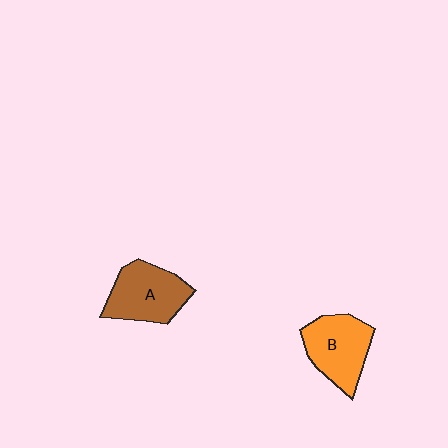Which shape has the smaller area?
Shape B (orange).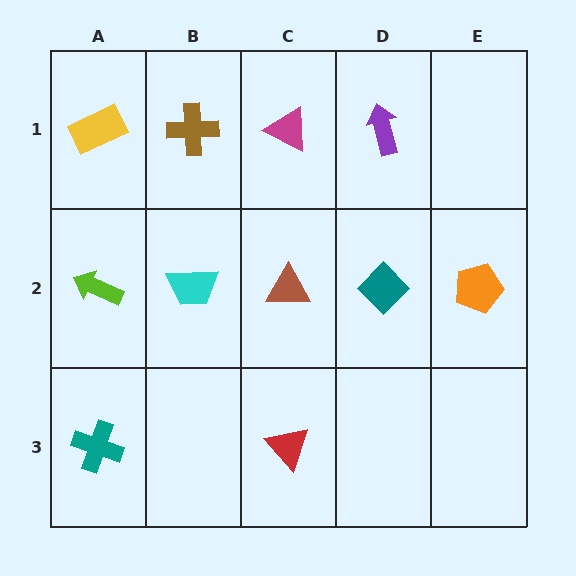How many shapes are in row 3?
2 shapes.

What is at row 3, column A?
A teal cross.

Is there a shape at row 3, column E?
No, that cell is empty.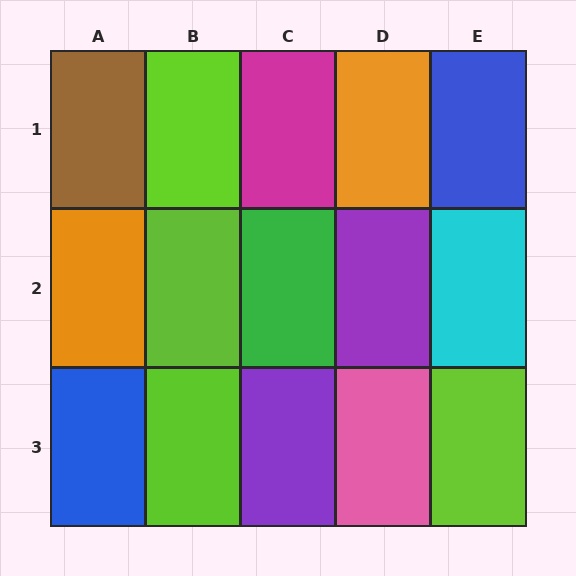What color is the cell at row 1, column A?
Brown.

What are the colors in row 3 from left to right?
Blue, lime, purple, pink, lime.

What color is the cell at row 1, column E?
Blue.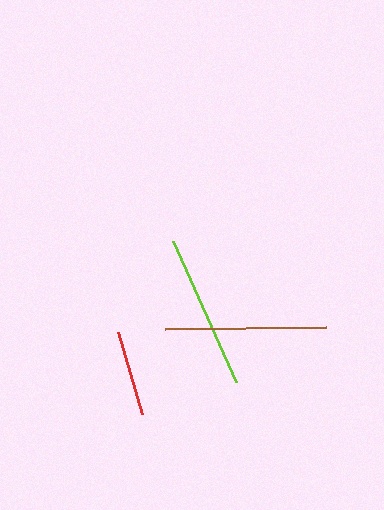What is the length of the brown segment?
The brown segment is approximately 161 pixels long.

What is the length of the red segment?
The red segment is approximately 85 pixels long.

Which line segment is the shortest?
The red line is the shortest at approximately 85 pixels.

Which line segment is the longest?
The brown line is the longest at approximately 161 pixels.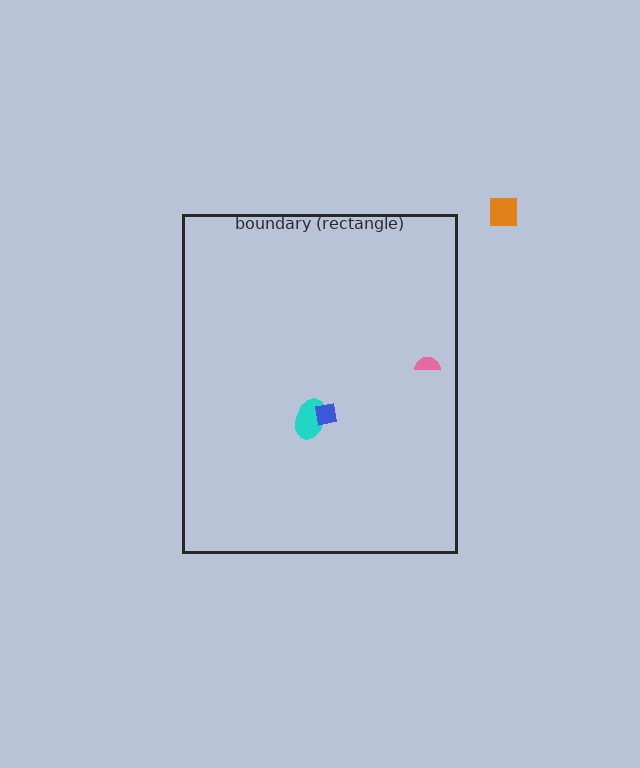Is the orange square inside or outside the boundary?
Outside.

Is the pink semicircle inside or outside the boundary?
Inside.